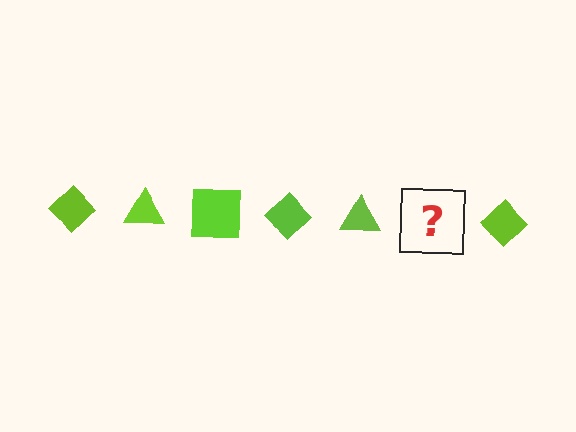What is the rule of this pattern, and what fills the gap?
The rule is that the pattern cycles through diamond, triangle, square shapes in lime. The gap should be filled with a lime square.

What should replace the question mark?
The question mark should be replaced with a lime square.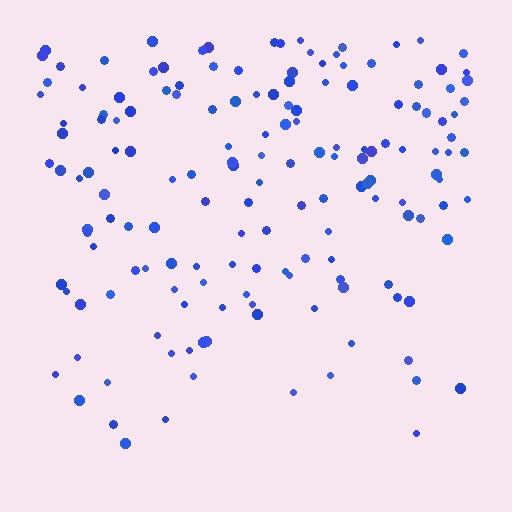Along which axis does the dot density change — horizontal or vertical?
Vertical.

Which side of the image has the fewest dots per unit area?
The bottom.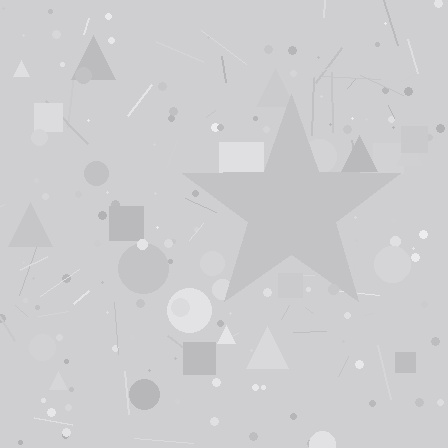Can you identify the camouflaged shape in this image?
The camouflaged shape is a star.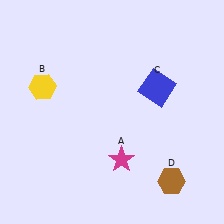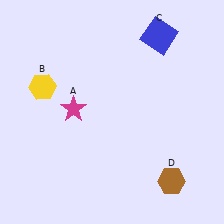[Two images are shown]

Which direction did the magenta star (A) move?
The magenta star (A) moved up.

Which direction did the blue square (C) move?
The blue square (C) moved up.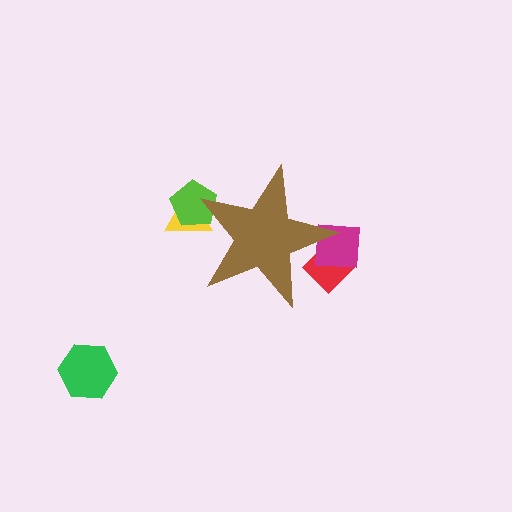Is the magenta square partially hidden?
Yes, the magenta square is partially hidden behind the brown star.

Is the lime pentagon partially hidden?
Yes, the lime pentagon is partially hidden behind the brown star.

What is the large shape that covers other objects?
A brown star.